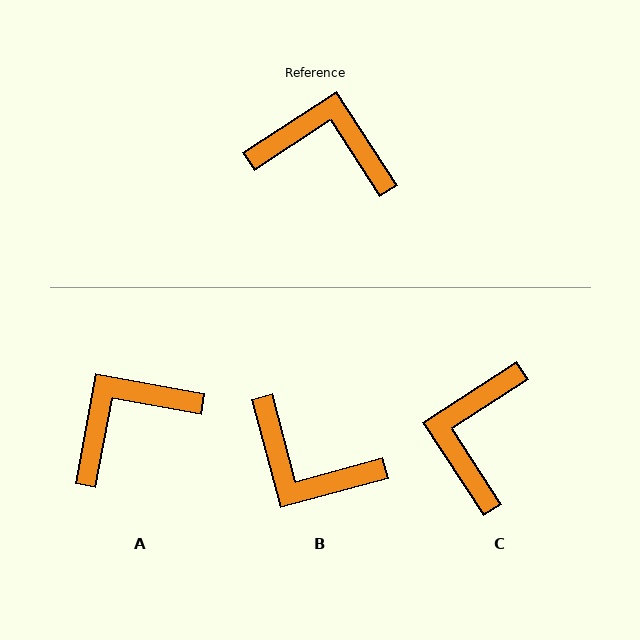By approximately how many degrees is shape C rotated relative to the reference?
Approximately 90 degrees counter-clockwise.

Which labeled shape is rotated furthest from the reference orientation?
B, about 162 degrees away.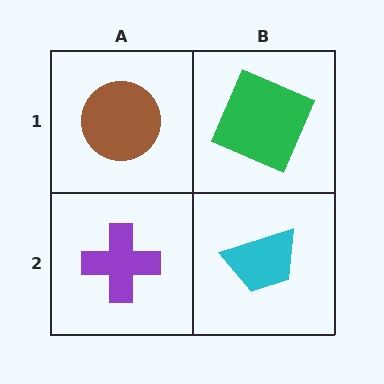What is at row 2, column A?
A purple cross.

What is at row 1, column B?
A green square.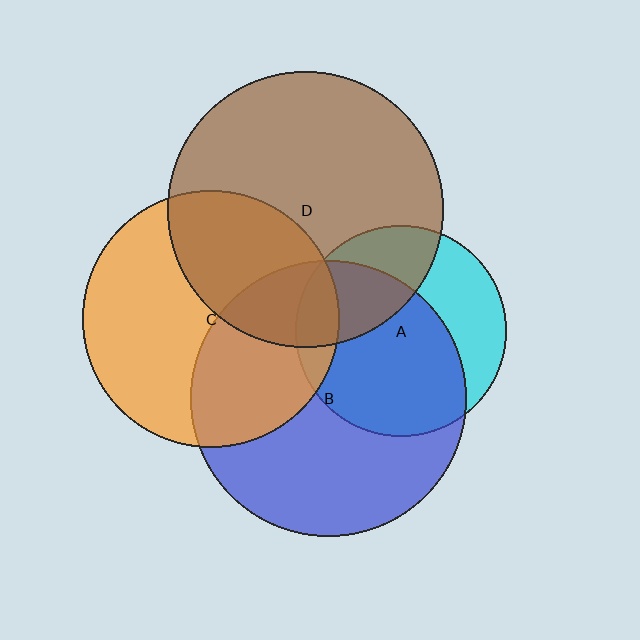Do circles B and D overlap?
Yes.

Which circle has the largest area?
Circle B (blue).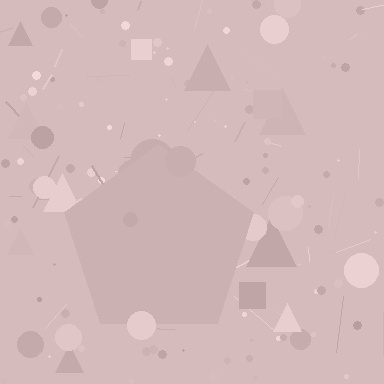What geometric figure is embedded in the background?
A pentagon is embedded in the background.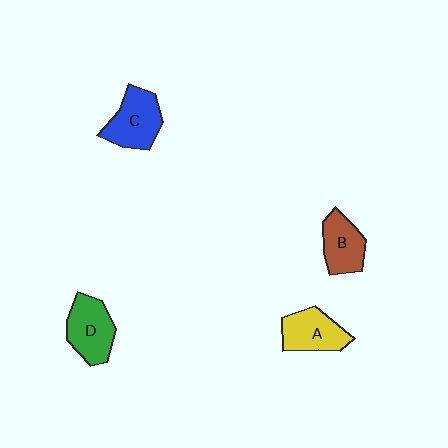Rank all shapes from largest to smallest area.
From largest to smallest: C (blue), D (green), A (yellow), B (brown).